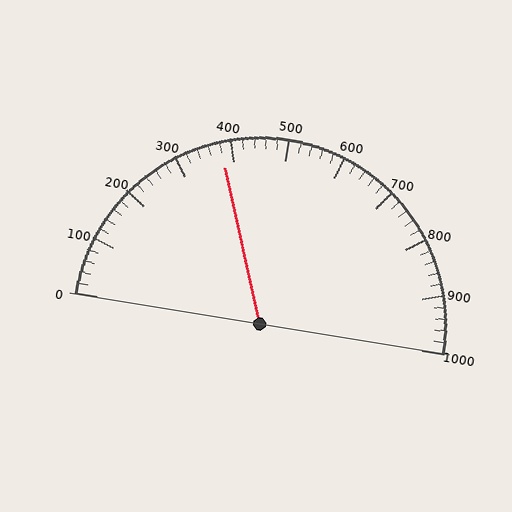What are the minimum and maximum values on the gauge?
The gauge ranges from 0 to 1000.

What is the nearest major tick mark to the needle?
The nearest major tick mark is 400.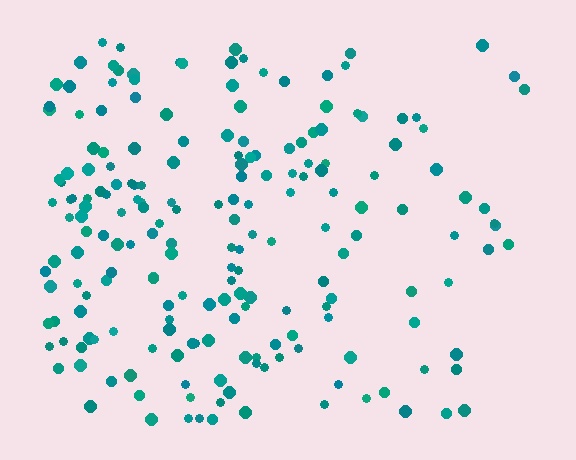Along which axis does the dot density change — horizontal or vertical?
Horizontal.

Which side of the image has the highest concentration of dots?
The left.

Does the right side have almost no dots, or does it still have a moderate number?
Still a moderate number, just noticeably fewer than the left.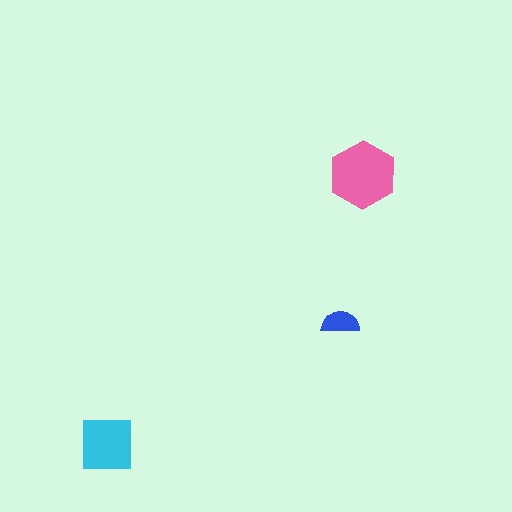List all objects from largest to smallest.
The pink hexagon, the cyan square, the blue semicircle.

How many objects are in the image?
There are 3 objects in the image.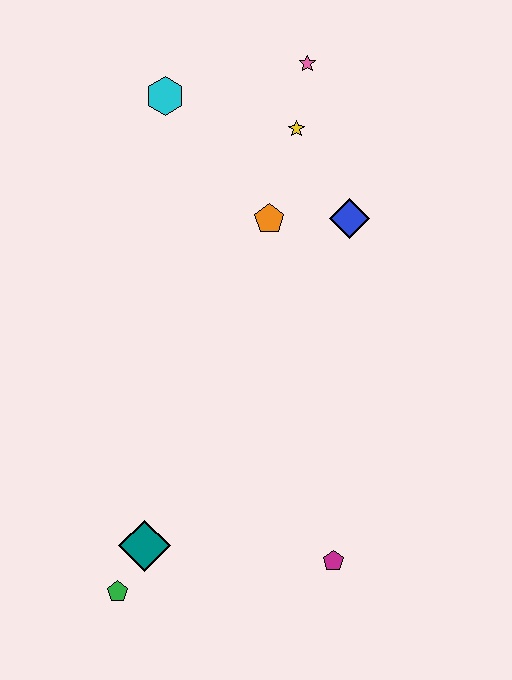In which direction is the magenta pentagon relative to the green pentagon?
The magenta pentagon is to the right of the green pentagon.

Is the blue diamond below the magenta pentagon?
No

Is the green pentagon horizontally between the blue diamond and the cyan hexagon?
No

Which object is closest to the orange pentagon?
The blue diamond is closest to the orange pentagon.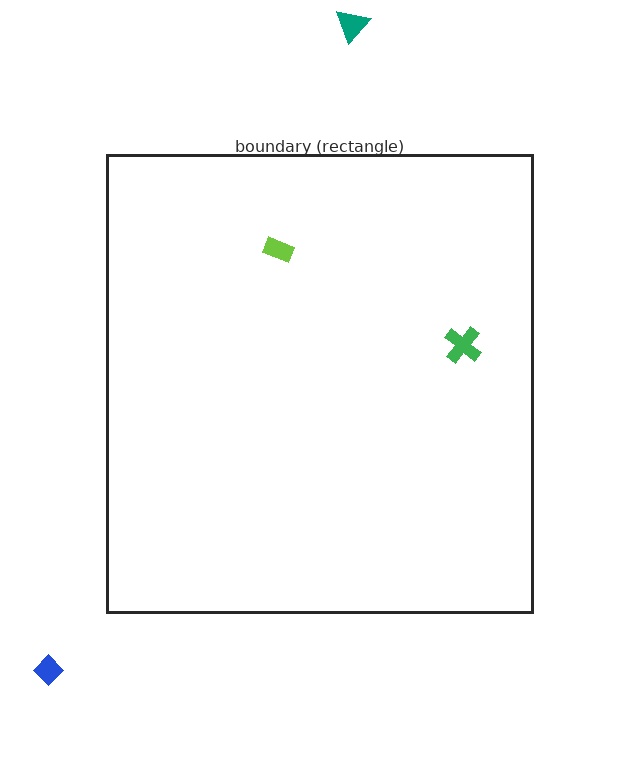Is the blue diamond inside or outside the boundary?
Outside.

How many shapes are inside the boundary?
2 inside, 2 outside.